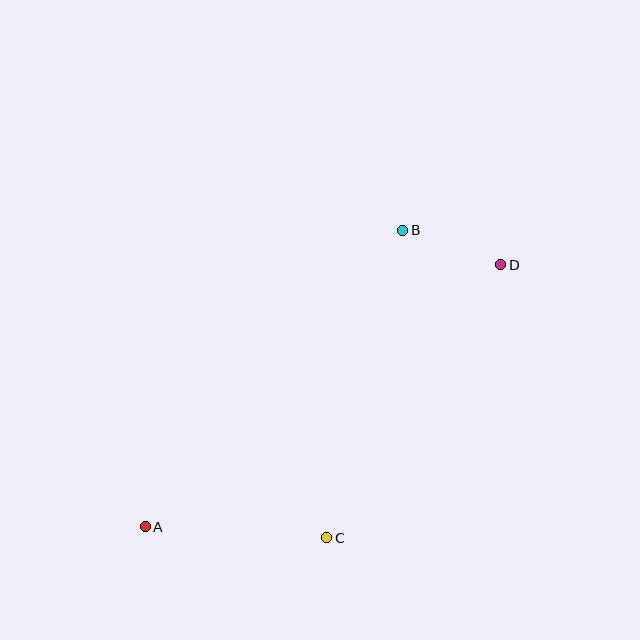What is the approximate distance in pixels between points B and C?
The distance between B and C is approximately 316 pixels.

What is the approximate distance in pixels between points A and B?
The distance between A and B is approximately 393 pixels.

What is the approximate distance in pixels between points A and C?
The distance between A and C is approximately 182 pixels.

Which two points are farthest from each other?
Points A and D are farthest from each other.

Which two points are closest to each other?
Points B and D are closest to each other.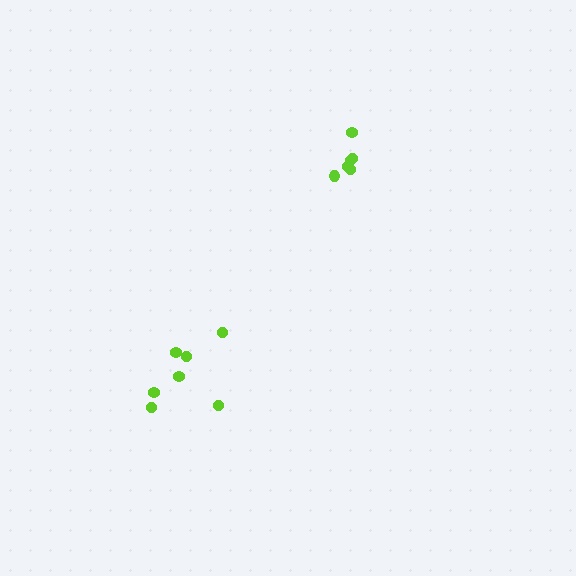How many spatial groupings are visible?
There are 2 spatial groupings.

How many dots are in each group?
Group 1: 6 dots, Group 2: 7 dots (13 total).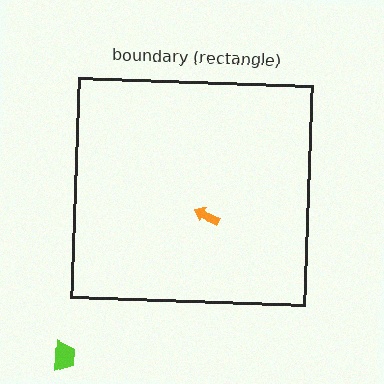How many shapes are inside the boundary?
1 inside, 1 outside.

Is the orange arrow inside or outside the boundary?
Inside.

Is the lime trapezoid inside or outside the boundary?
Outside.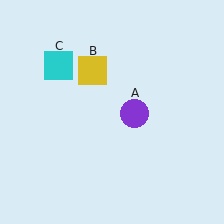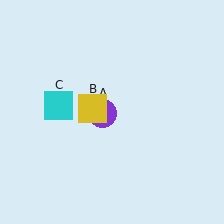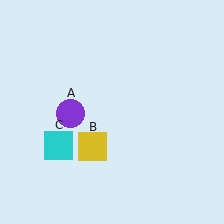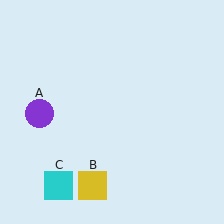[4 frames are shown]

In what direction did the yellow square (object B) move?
The yellow square (object B) moved down.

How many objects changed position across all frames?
3 objects changed position: purple circle (object A), yellow square (object B), cyan square (object C).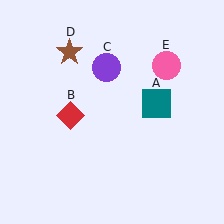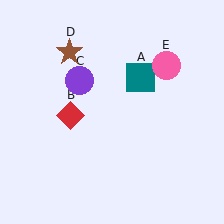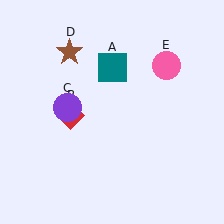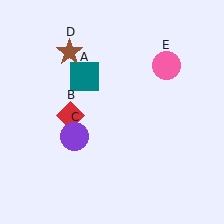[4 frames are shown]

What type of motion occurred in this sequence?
The teal square (object A), purple circle (object C) rotated counterclockwise around the center of the scene.